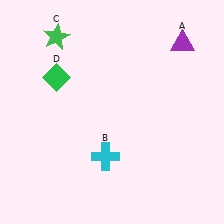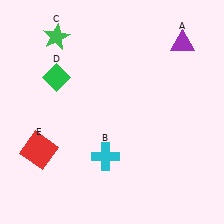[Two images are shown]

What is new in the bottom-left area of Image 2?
A red square (E) was added in the bottom-left area of Image 2.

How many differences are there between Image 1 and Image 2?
There is 1 difference between the two images.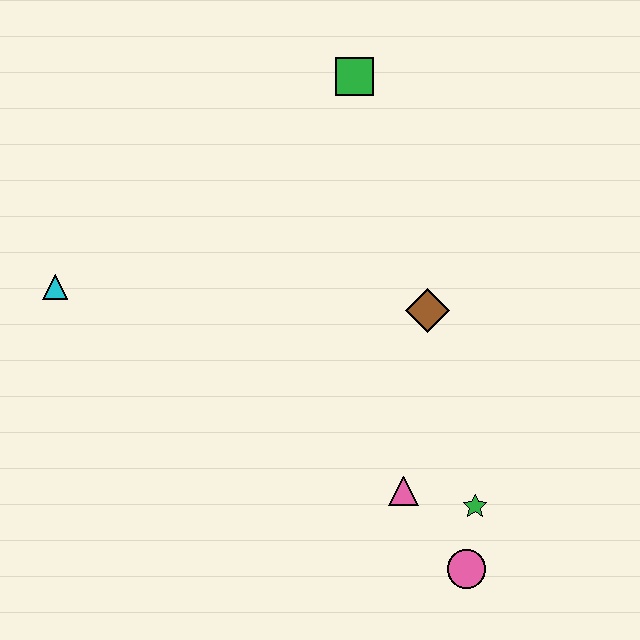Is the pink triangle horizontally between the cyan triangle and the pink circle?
Yes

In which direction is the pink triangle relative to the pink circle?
The pink triangle is above the pink circle.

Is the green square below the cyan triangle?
No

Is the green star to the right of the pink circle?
Yes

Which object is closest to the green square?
The brown diamond is closest to the green square.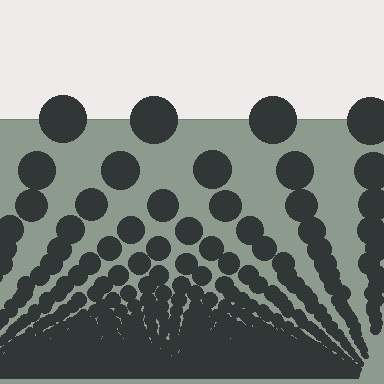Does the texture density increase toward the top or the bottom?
Density increases toward the bottom.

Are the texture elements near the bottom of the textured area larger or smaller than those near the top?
Smaller. The gradient is inverted — elements near the bottom are smaller and denser.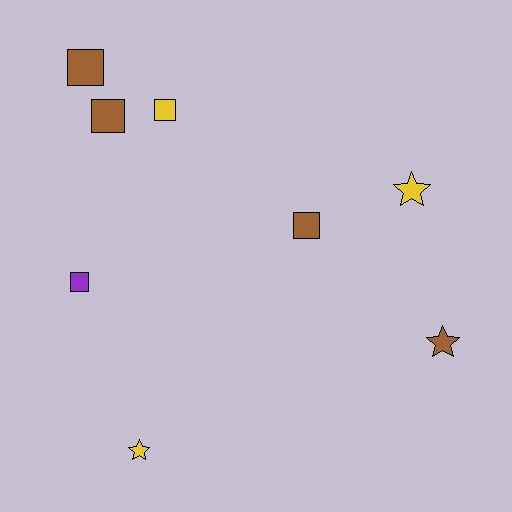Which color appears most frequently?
Brown, with 4 objects.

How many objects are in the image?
There are 8 objects.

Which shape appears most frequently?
Square, with 5 objects.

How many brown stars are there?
There is 1 brown star.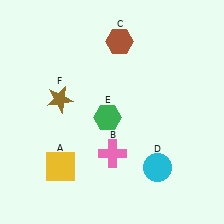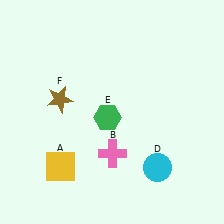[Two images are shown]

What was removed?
The brown hexagon (C) was removed in Image 2.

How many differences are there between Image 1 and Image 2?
There is 1 difference between the two images.